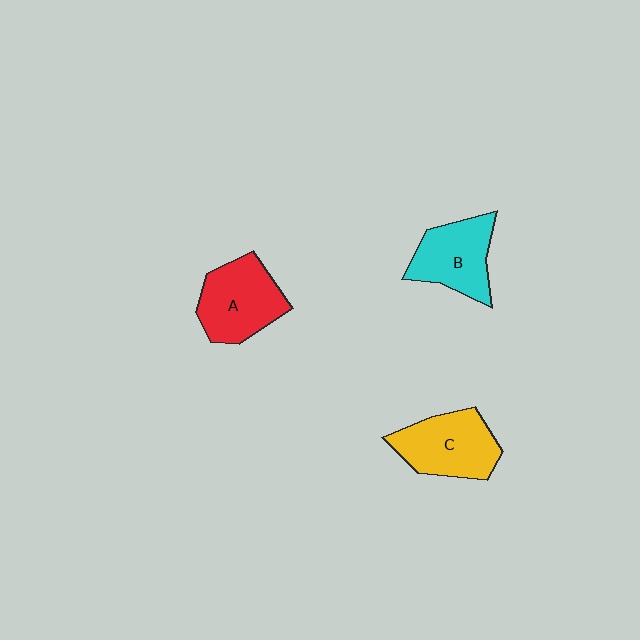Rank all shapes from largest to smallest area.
From largest to smallest: A (red), C (yellow), B (cyan).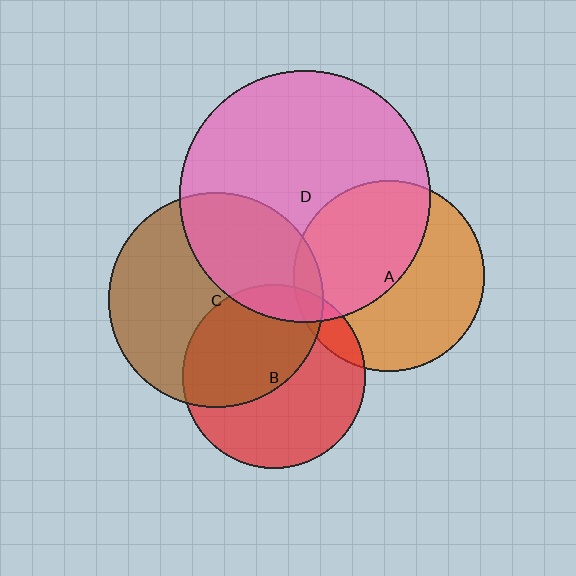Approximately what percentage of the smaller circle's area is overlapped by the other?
Approximately 5%.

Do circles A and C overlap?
Yes.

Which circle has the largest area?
Circle D (pink).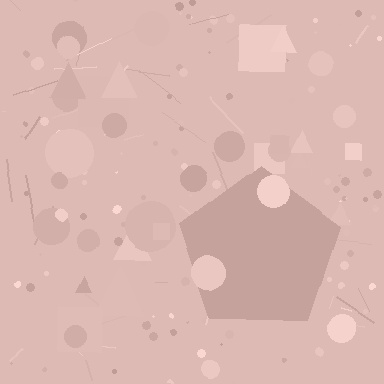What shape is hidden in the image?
A pentagon is hidden in the image.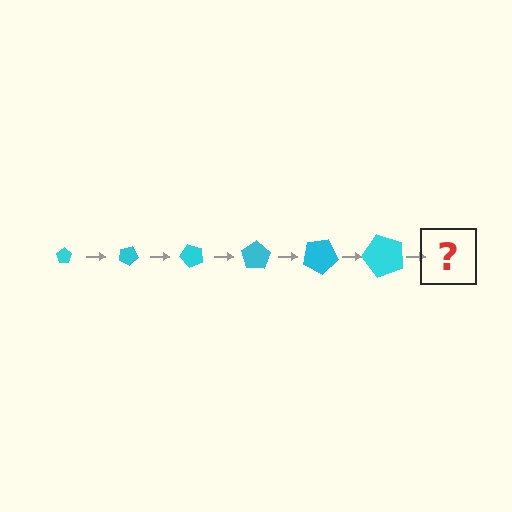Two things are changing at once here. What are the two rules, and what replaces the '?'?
The two rules are that the pentagon grows larger each step and it rotates 25 degrees each step. The '?' should be a pentagon, larger than the previous one and rotated 150 degrees from the start.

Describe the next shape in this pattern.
It should be a pentagon, larger than the previous one and rotated 150 degrees from the start.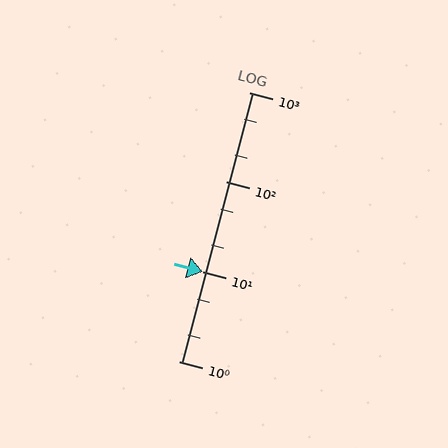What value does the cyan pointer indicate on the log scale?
The pointer indicates approximately 9.9.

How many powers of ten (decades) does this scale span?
The scale spans 3 decades, from 1 to 1000.